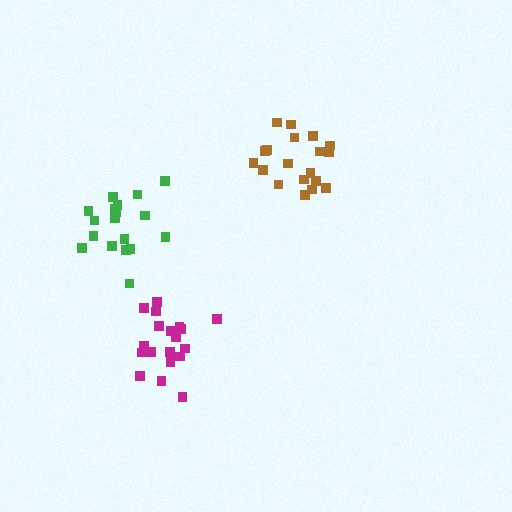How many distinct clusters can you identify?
There are 3 distinct clusters.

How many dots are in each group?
Group 1: 19 dots, Group 2: 18 dots, Group 3: 19 dots (56 total).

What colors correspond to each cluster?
The clusters are colored: brown, green, magenta.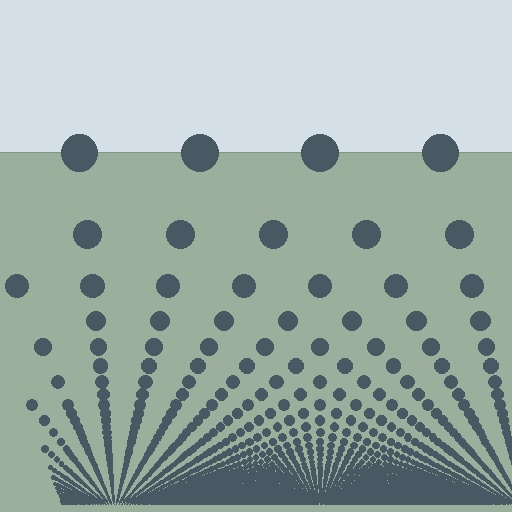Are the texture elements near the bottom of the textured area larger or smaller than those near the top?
Smaller. The gradient is inverted — elements near the bottom are smaller and denser.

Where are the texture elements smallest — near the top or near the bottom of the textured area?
Near the bottom.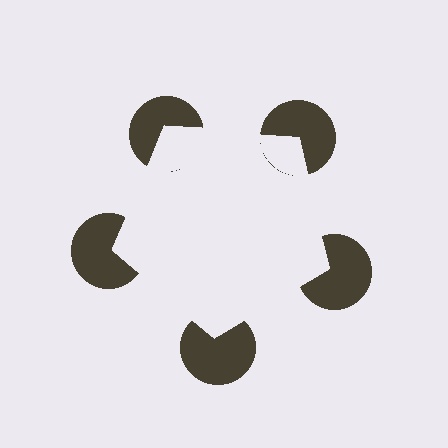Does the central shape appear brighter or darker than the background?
It typically appears slightly brighter than the background, even though no actual brightness change is drawn.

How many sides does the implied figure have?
5 sides.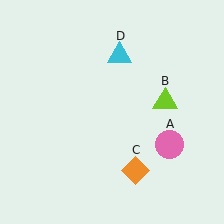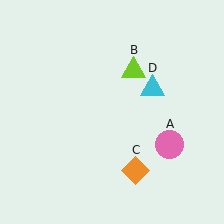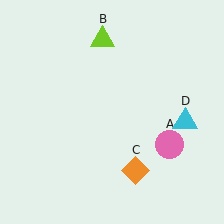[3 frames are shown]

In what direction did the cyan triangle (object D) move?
The cyan triangle (object D) moved down and to the right.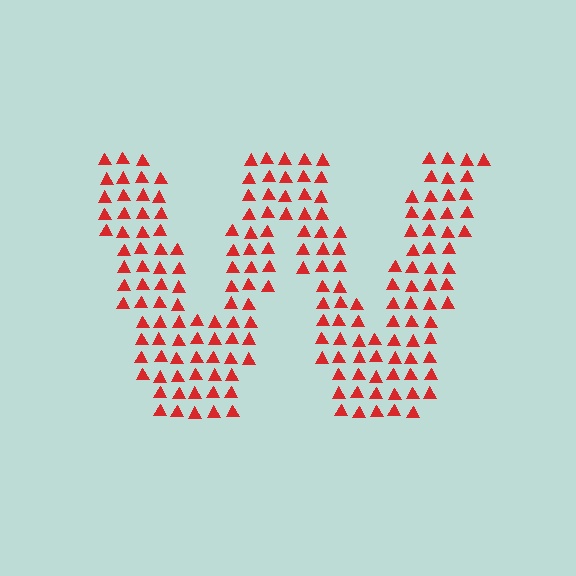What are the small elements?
The small elements are triangles.